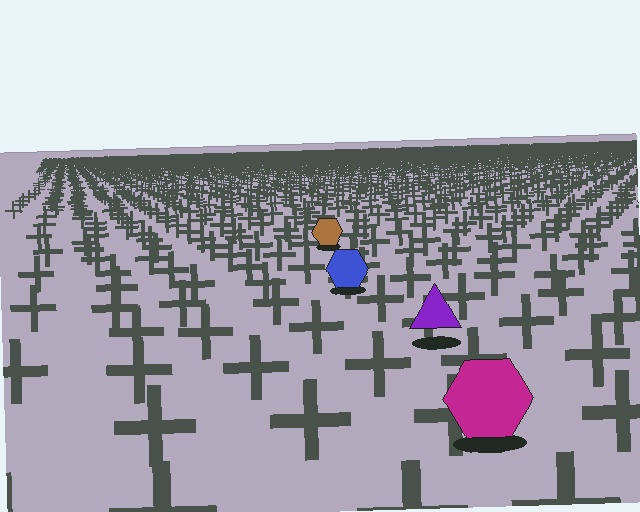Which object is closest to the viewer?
The magenta hexagon is closest. The texture marks near it are larger and more spread out.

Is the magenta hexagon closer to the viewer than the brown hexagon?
Yes. The magenta hexagon is closer — you can tell from the texture gradient: the ground texture is coarser near it.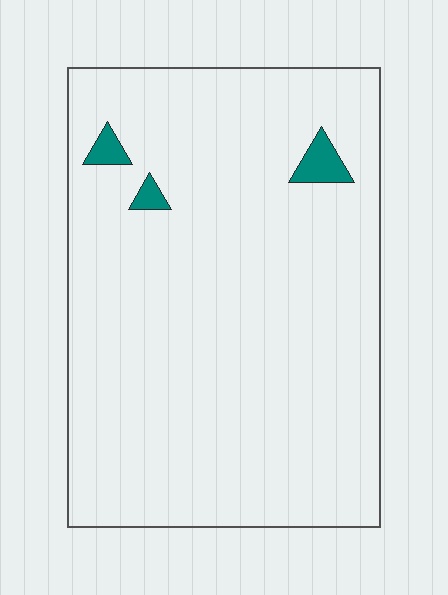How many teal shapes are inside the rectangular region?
3.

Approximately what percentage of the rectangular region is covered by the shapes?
Approximately 5%.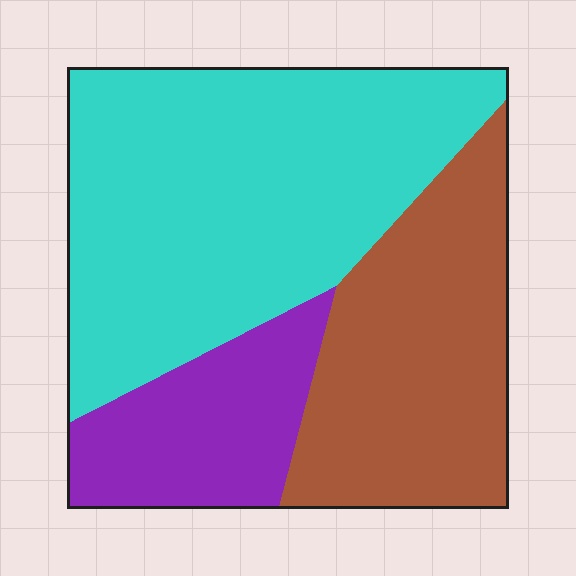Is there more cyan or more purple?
Cyan.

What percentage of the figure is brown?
Brown takes up about one third (1/3) of the figure.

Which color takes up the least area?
Purple, at roughly 20%.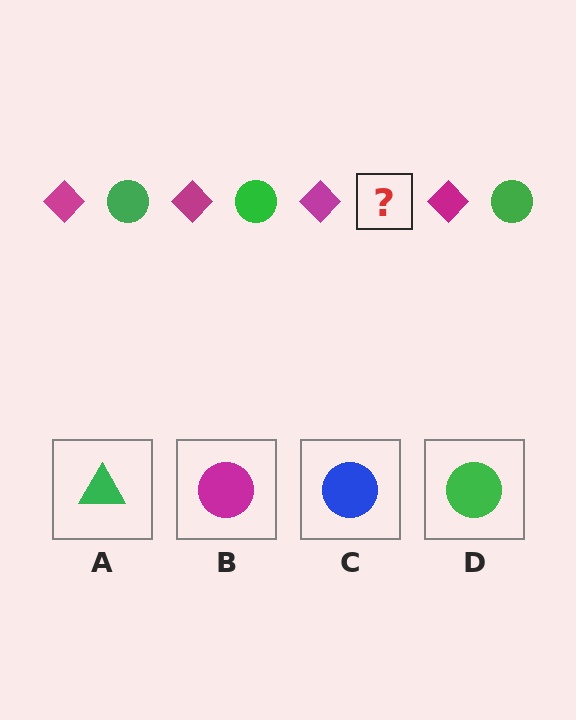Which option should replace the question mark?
Option D.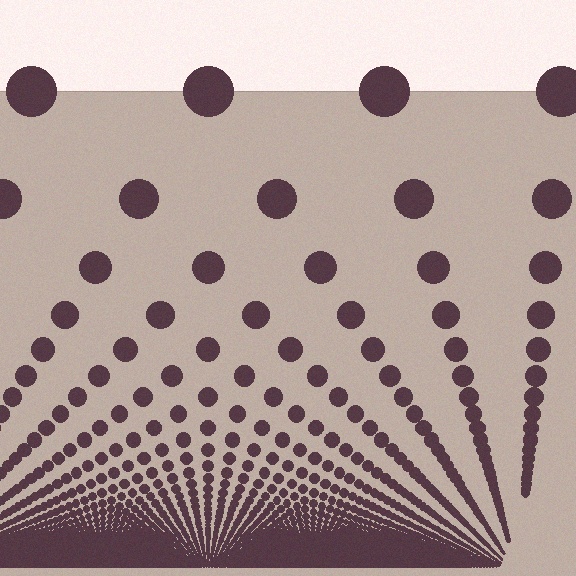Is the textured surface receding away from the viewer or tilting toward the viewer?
The surface appears to tilt toward the viewer. Texture elements get larger and sparser toward the top.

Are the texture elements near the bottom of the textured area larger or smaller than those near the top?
Smaller. The gradient is inverted — elements near the bottom are smaller and denser.